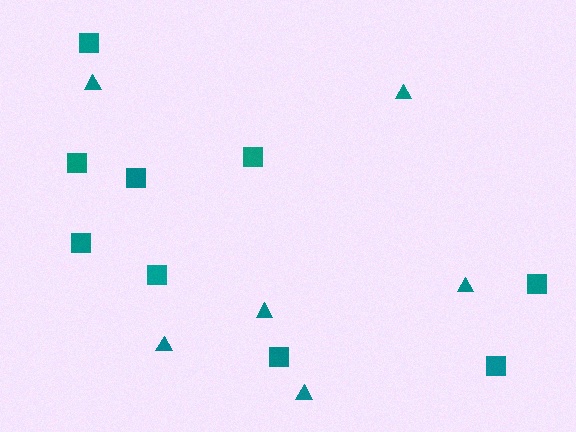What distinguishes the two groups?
There are 2 groups: one group of triangles (6) and one group of squares (9).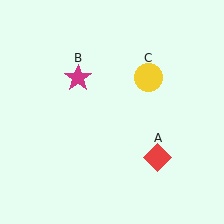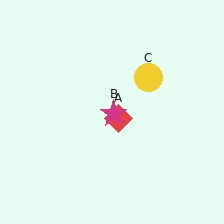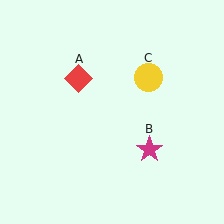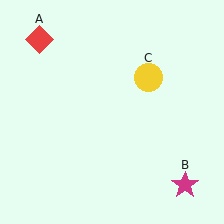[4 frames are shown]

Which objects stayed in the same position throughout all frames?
Yellow circle (object C) remained stationary.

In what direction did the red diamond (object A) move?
The red diamond (object A) moved up and to the left.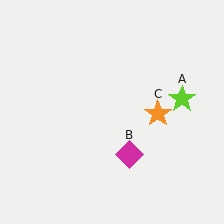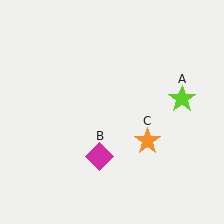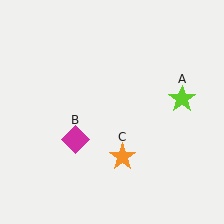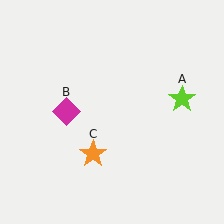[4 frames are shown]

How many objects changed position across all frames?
2 objects changed position: magenta diamond (object B), orange star (object C).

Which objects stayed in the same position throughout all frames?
Lime star (object A) remained stationary.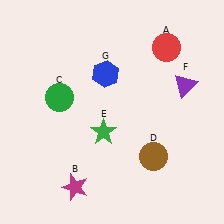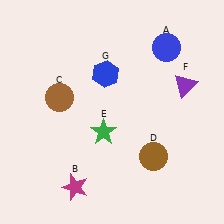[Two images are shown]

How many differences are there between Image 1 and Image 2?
There are 2 differences between the two images.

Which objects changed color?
A changed from red to blue. C changed from green to brown.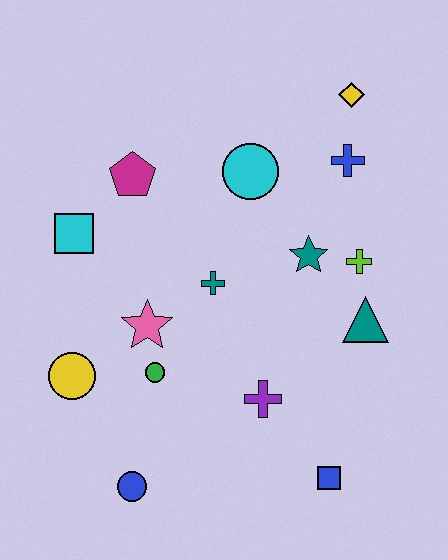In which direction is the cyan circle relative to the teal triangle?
The cyan circle is above the teal triangle.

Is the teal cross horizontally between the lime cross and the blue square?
No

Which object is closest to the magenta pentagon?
The cyan square is closest to the magenta pentagon.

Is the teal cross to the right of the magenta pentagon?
Yes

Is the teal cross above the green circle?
Yes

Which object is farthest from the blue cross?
The blue circle is farthest from the blue cross.